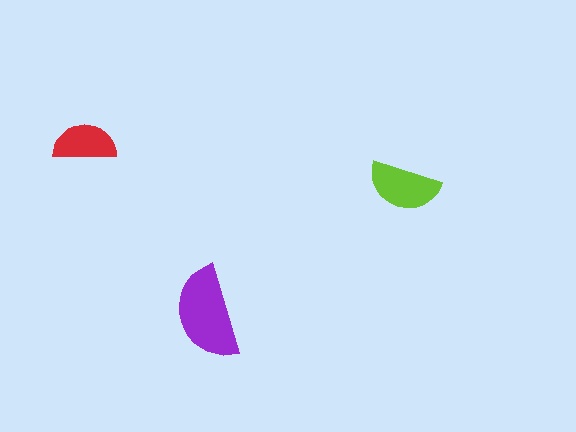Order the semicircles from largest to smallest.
the purple one, the lime one, the red one.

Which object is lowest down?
The purple semicircle is bottommost.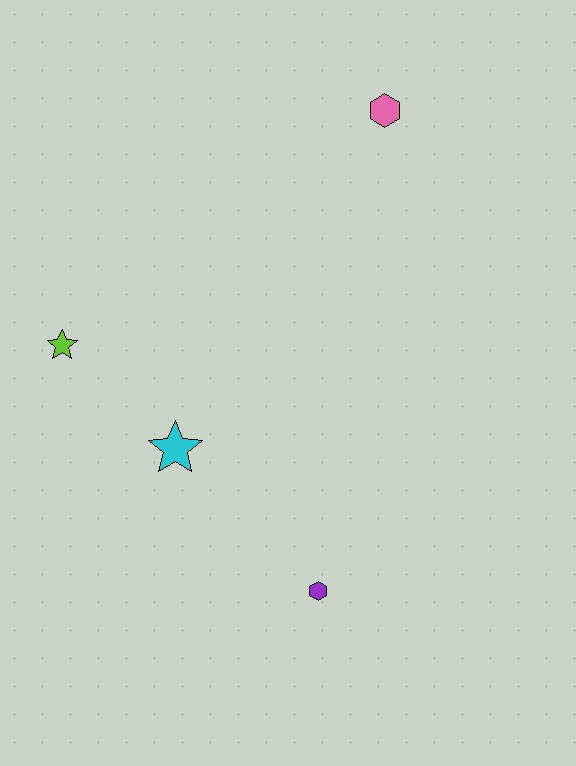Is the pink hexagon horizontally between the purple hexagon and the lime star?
No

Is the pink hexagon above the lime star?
Yes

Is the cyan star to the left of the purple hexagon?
Yes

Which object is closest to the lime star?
The cyan star is closest to the lime star.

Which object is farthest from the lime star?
The pink hexagon is farthest from the lime star.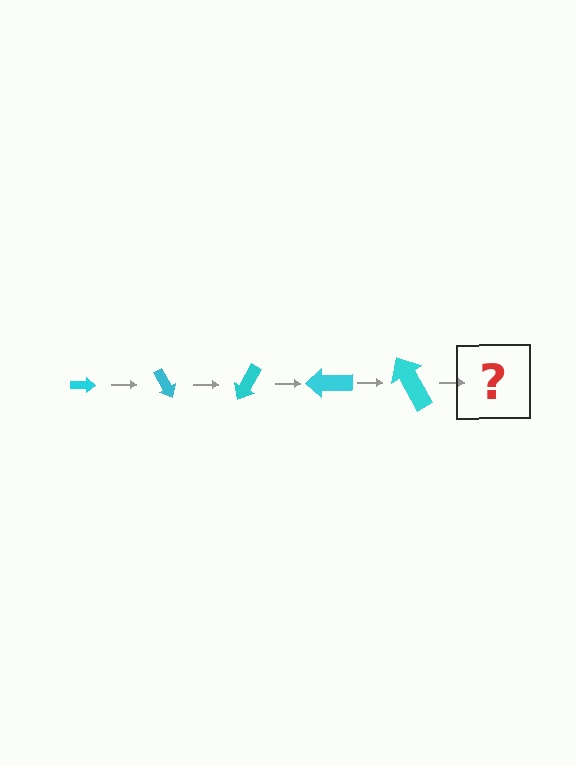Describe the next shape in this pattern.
It should be an arrow, larger than the previous one and rotated 300 degrees from the start.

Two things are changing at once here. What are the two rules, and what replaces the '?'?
The two rules are that the arrow grows larger each step and it rotates 60 degrees each step. The '?' should be an arrow, larger than the previous one and rotated 300 degrees from the start.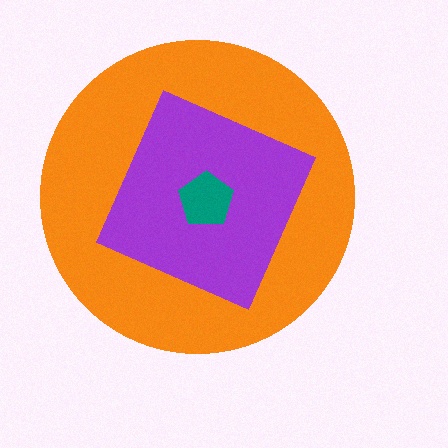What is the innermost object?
The teal pentagon.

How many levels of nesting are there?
3.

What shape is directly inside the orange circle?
The purple diamond.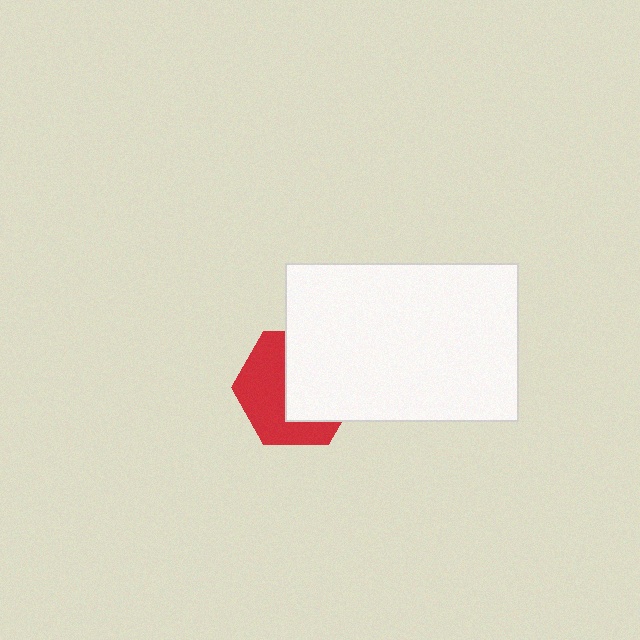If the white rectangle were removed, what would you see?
You would see the complete red hexagon.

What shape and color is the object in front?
The object in front is a white rectangle.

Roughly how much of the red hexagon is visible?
About half of it is visible (roughly 50%).